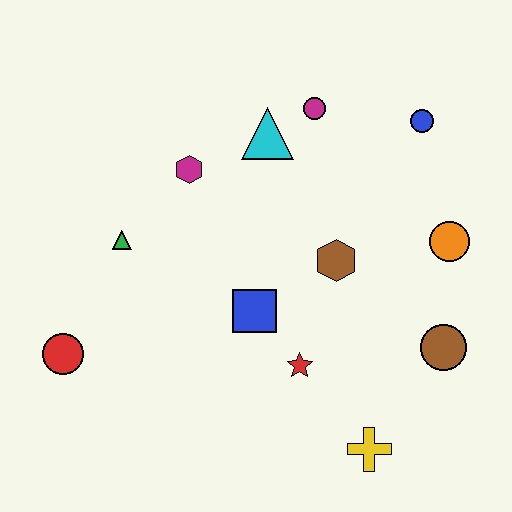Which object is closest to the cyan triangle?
The magenta circle is closest to the cyan triangle.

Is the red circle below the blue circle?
Yes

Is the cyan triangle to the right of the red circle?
Yes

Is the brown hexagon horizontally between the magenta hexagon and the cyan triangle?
No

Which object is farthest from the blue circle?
The red circle is farthest from the blue circle.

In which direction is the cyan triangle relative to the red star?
The cyan triangle is above the red star.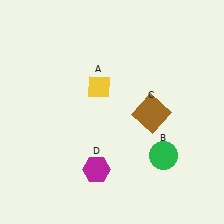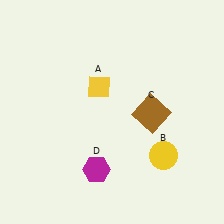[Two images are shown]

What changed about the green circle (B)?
In Image 1, B is green. In Image 2, it changed to yellow.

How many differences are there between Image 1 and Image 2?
There is 1 difference between the two images.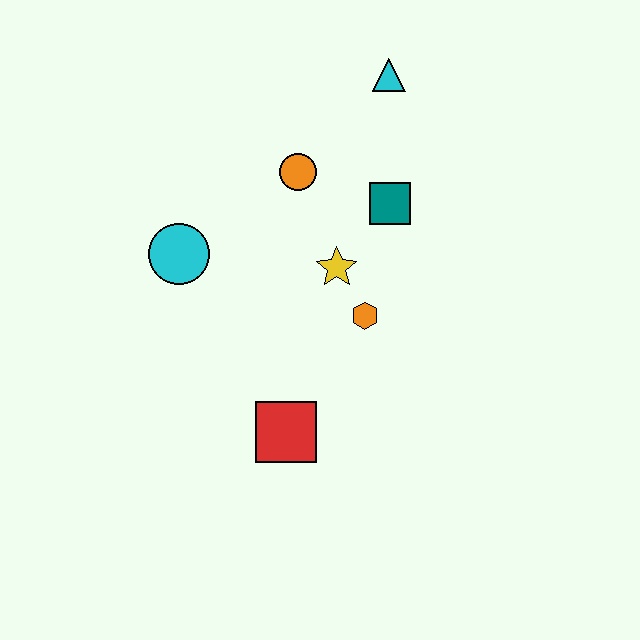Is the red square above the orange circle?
No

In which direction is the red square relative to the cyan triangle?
The red square is below the cyan triangle.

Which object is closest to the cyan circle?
The orange circle is closest to the cyan circle.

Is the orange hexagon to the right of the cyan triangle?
No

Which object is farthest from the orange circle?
The red square is farthest from the orange circle.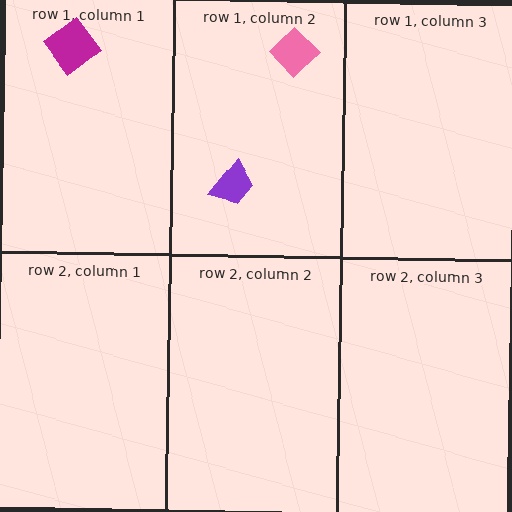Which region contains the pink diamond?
The row 1, column 2 region.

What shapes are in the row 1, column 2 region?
The purple trapezoid, the pink diamond.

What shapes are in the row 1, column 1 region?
The magenta diamond.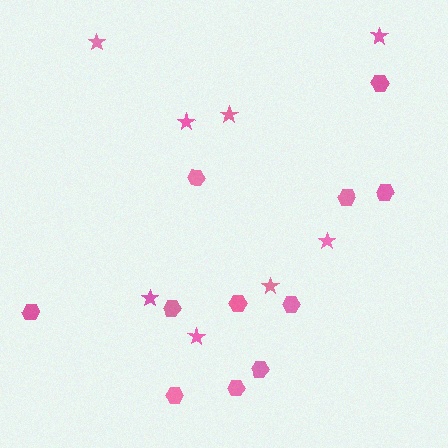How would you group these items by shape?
There are 2 groups: one group of hexagons (11) and one group of stars (8).